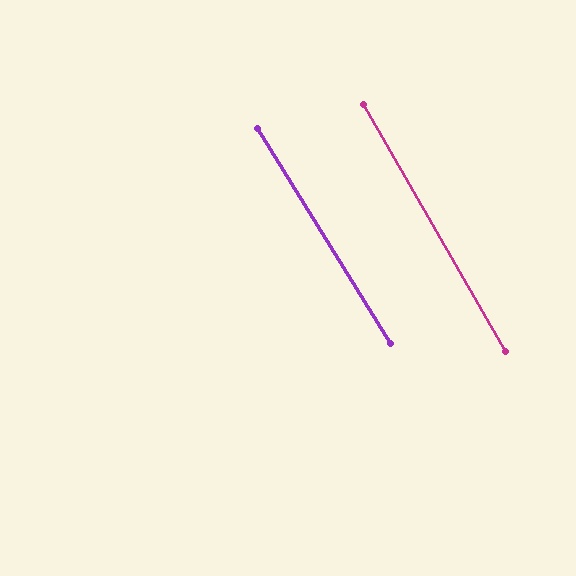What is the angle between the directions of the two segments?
Approximately 2 degrees.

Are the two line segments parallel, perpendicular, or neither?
Parallel — their directions differ by only 1.9°.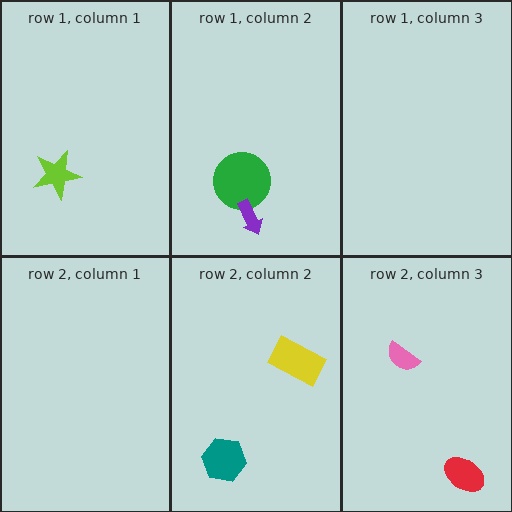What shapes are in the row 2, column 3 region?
The pink semicircle, the red ellipse.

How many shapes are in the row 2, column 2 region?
2.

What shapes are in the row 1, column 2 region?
The green circle, the purple arrow.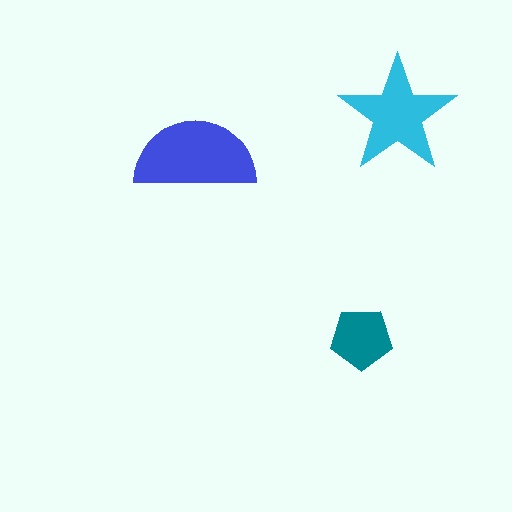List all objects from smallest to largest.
The teal pentagon, the cyan star, the blue semicircle.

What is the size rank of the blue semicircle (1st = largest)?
1st.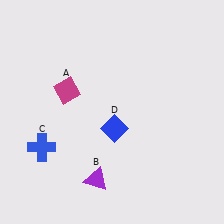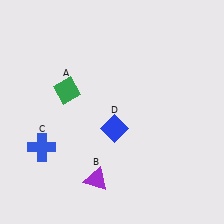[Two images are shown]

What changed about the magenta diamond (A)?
In Image 1, A is magenta. In Image 2, it changed to green.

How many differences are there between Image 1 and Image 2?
There is 1 difference between the two images.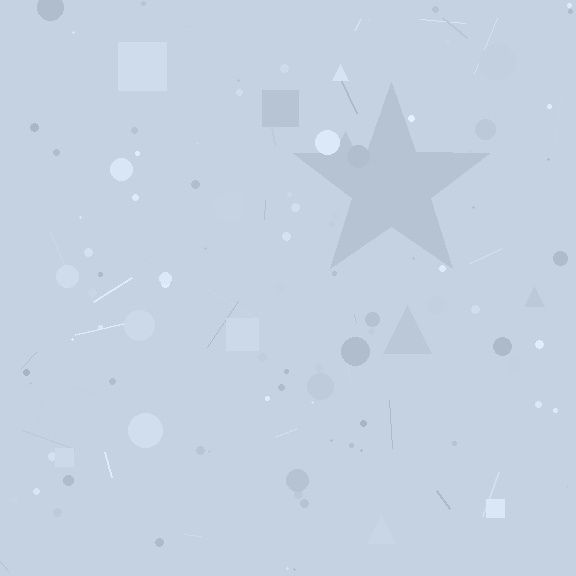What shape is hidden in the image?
A star is hidden in the image.